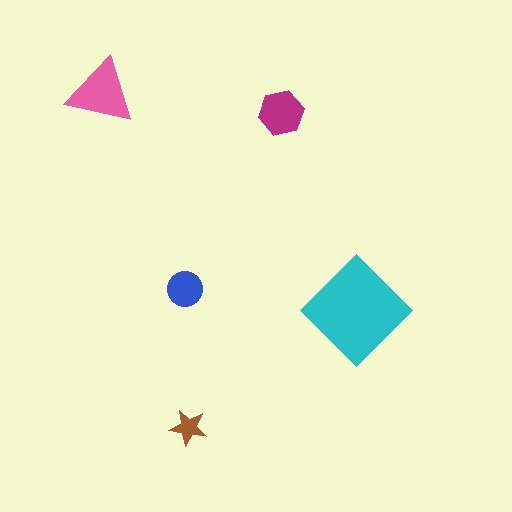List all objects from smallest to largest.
The brown star, the blue circle, the magenta hexagon, the pink triangle, the cyan diamond.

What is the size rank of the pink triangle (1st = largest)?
2nd.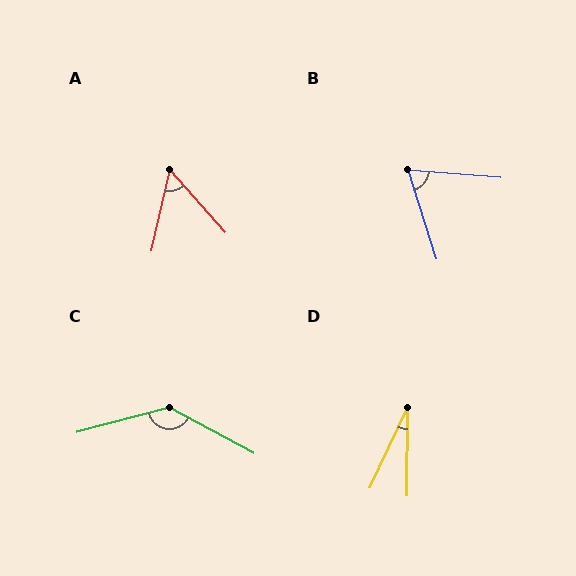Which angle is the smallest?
D, at approximately 25 degrees.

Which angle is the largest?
C, at approximately 137 degrees.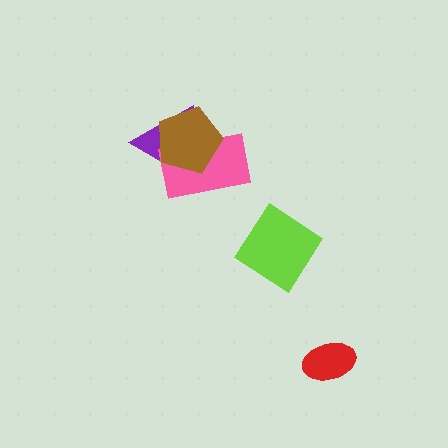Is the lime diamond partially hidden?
No, no other shape covers it.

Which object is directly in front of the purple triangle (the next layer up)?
The pink rectangle is directly in front of the purple triangle.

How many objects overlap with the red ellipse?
0 objects overlap with the red ellipse.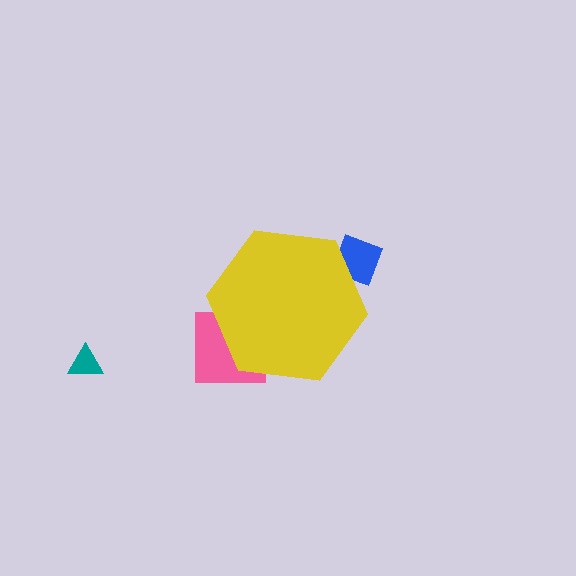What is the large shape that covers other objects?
A yellow hexagon.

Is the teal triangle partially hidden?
No, the teal triangle is fully visible.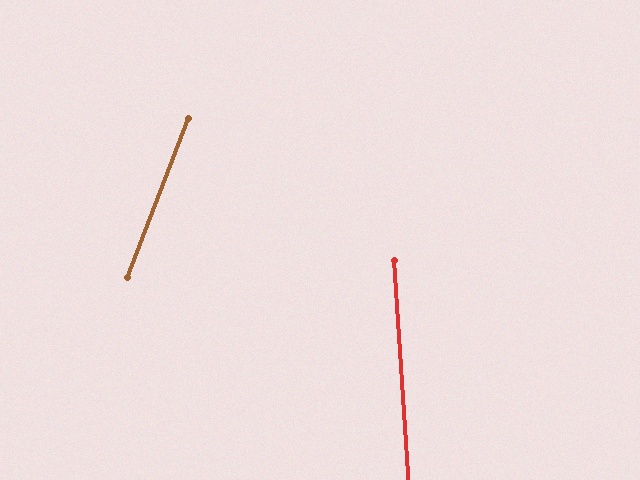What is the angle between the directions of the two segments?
Approximately 25 degrees.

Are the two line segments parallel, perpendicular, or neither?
Neither parallel nor perpendicular — they differ by about 25°.